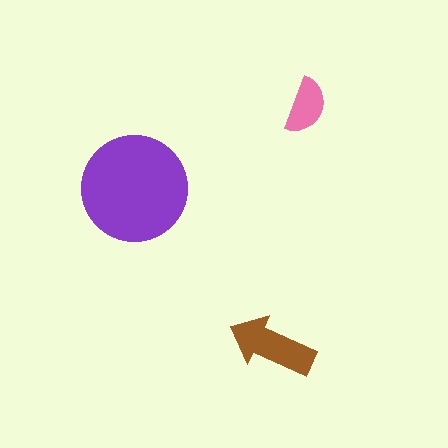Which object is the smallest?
The pink semicircle.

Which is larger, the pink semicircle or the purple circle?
The purple circle.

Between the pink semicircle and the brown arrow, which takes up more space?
The brown arrow.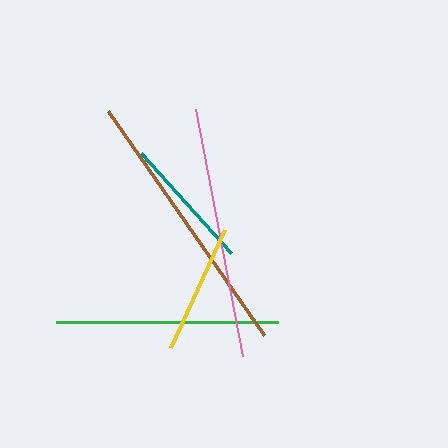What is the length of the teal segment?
The teal segment is approximately 134 pixels long.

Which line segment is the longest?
The brown line is the longest at approximately 272 pixels.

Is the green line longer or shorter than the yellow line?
The green line is longer than the yellow line.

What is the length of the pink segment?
The pink segment is approximately 252 pixels long.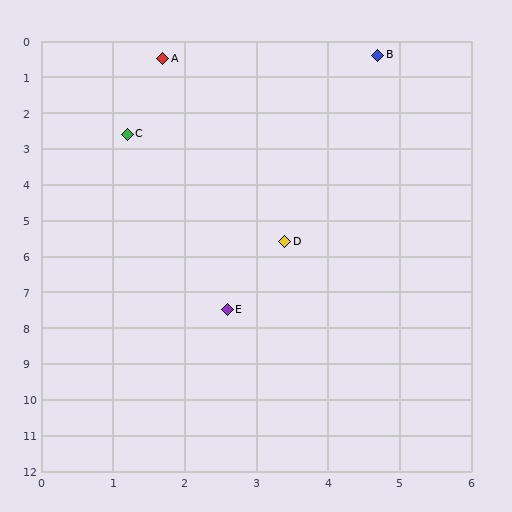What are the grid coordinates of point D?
Point D is at approximately (3.4, 5.6).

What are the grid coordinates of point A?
Point A is at approximately (1.7, 0.5).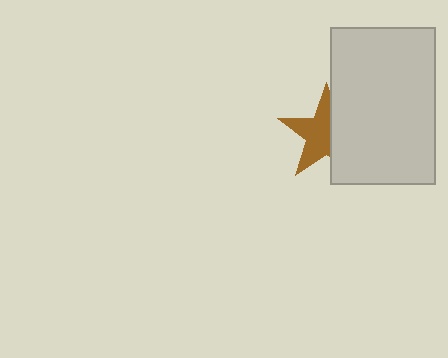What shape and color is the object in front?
The object in front is a light gray rectangle.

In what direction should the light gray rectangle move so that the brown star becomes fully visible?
The light gray rectangle should move right. That is the shortest direction to clear the overlap and leave the brown star fully visible.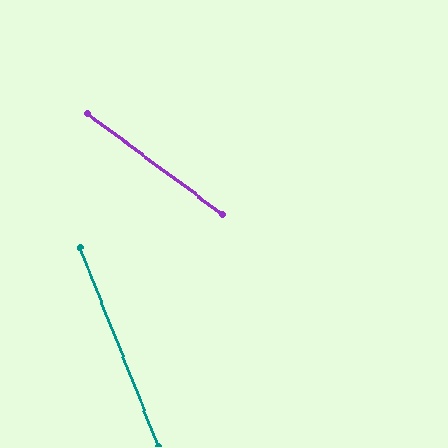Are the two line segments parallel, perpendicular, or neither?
Neither parallel nor perpendicular — they differ by about 32°.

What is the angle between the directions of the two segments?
Approximately 32 degrees.